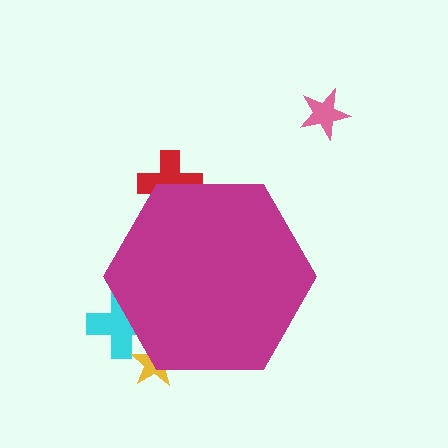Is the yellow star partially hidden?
Yes, the yellow star is partially hidden behind the magenta hexagon.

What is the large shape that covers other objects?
A magenta hexagon.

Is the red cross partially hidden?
Yes, the red cross is partially hidden behind the magenta hexagon.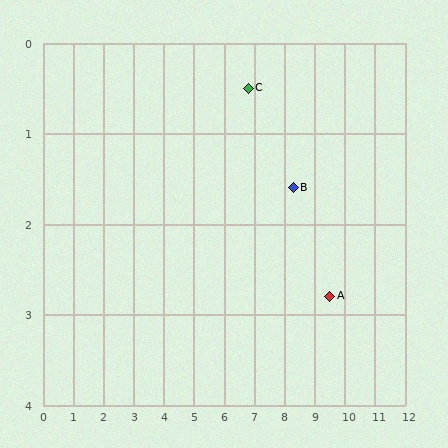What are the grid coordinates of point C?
Point C is at approximately (6.8, 0.5).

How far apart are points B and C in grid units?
Points B and C are about 1.9 grid units apart.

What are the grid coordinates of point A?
Point A is at approximately (9.5, 2.8).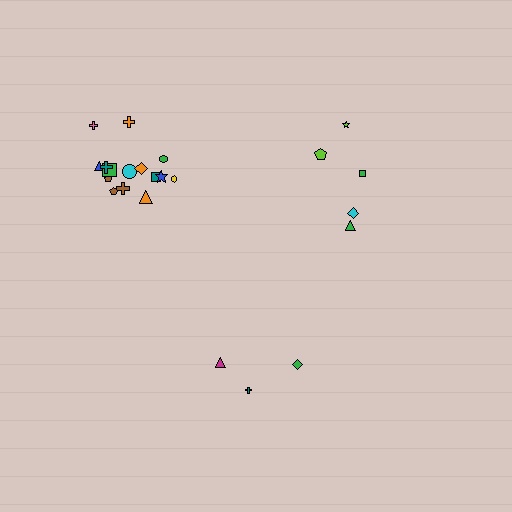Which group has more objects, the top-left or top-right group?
The top-left group.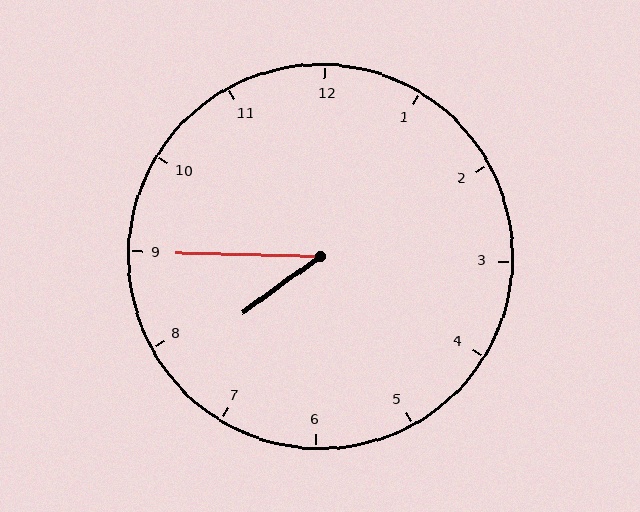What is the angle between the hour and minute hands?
Approximately 38 degrees.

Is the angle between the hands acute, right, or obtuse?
It is acute.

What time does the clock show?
7:45.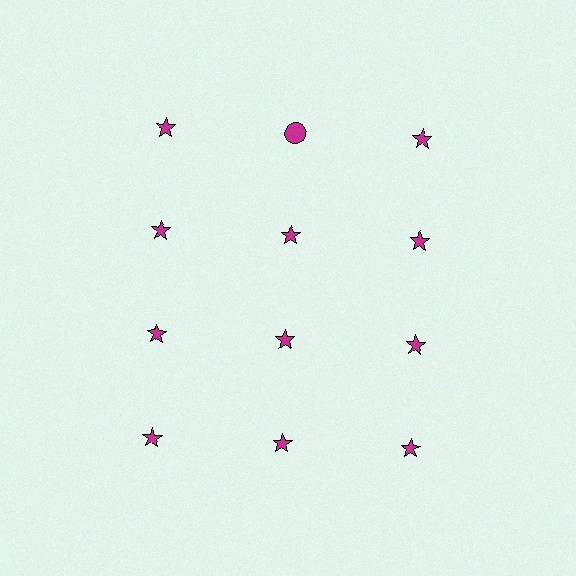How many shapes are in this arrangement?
There are 12 shapes arranged in a grid pattern.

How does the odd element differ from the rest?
It has a different shape: circle instead of star.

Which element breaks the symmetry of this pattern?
The magenta circle in the top row, second from left column breaks the symmetry. All other shapes are magenta stars.